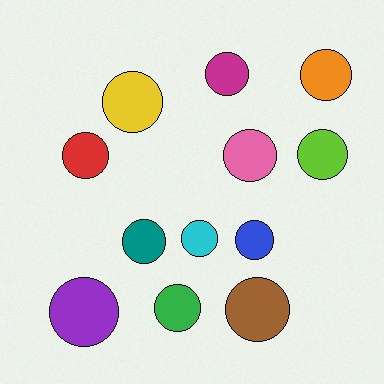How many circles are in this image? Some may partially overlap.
There are 12 circles.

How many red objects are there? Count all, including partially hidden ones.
There is 1 red object.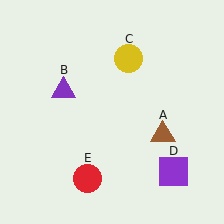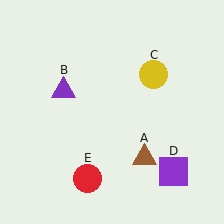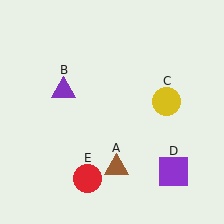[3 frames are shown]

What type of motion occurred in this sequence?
The brown triangle (object A), yellow circle (object C) rotated clockwise around the center of the scene.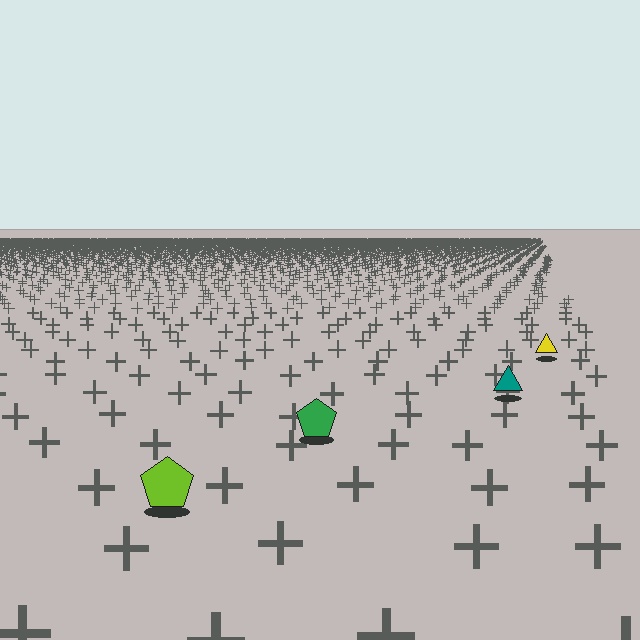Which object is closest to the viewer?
The lime pentagon is closest. The texture marks near it are larger and more spread out.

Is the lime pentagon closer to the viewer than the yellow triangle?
Yes. The lime pentagon is closer — you can tell from the texture gradient: the ground texture is coarser near it.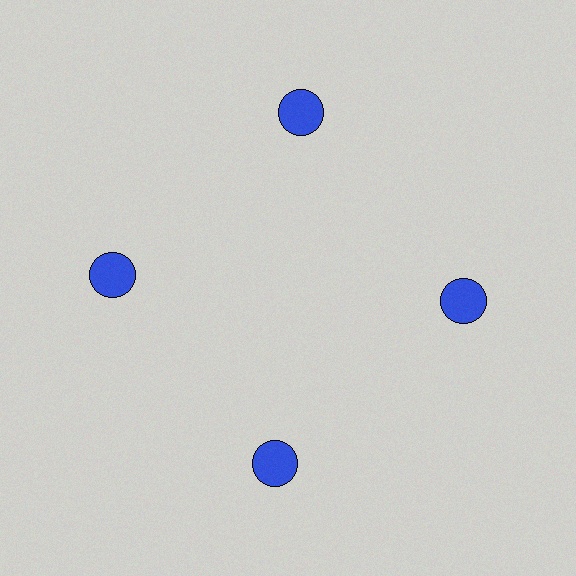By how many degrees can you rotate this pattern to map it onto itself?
The pattern maps onto itself every 90 degrees of rotation.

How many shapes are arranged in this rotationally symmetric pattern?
There are 4 shapes, arranged in 4 groups of 1.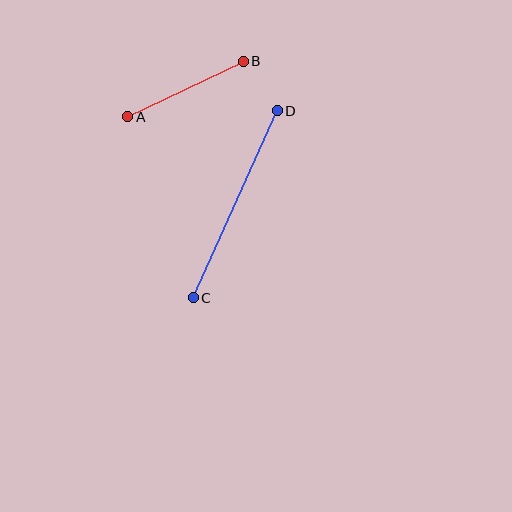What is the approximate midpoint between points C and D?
The midpoint is at approximately (235, 204) pixels.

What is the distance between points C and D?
The distance is approximately 205 pixels.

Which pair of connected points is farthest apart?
Points C and D are farthest apart.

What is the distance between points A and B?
The distance is approximately 128 pixels.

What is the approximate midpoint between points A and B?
The midpoint is at approximately (185, 89) pixels.